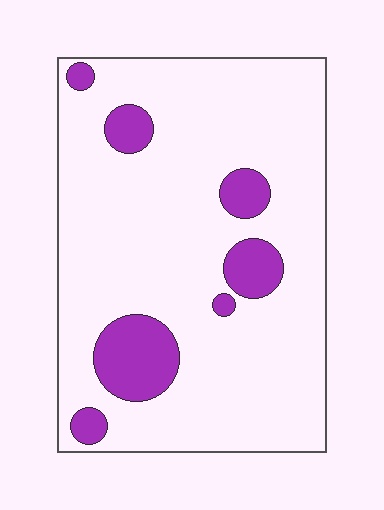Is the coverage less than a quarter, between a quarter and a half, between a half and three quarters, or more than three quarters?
Less than a quarter.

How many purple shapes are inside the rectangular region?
7.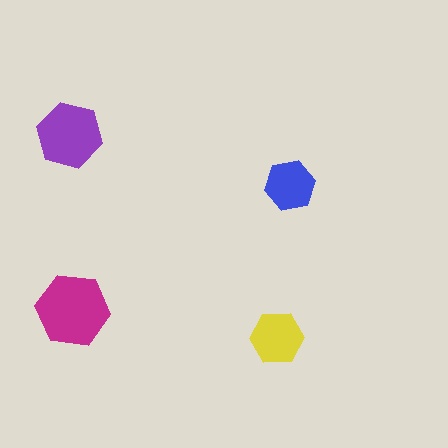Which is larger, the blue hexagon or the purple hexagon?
The purple one.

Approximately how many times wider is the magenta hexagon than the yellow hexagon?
About 1.5 times wider.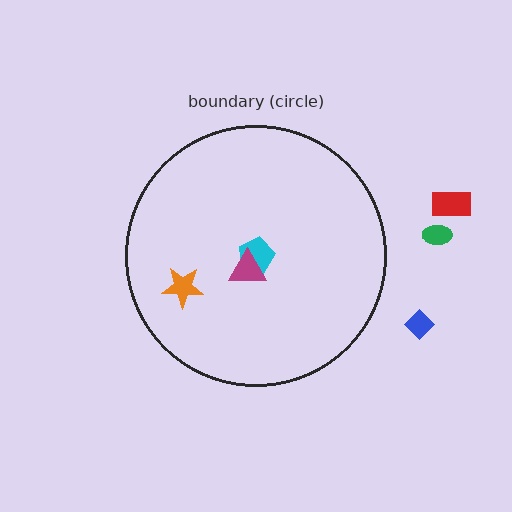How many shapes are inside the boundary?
3 inside, 3 outside.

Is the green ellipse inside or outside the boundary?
Outside.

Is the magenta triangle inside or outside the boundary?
Inside.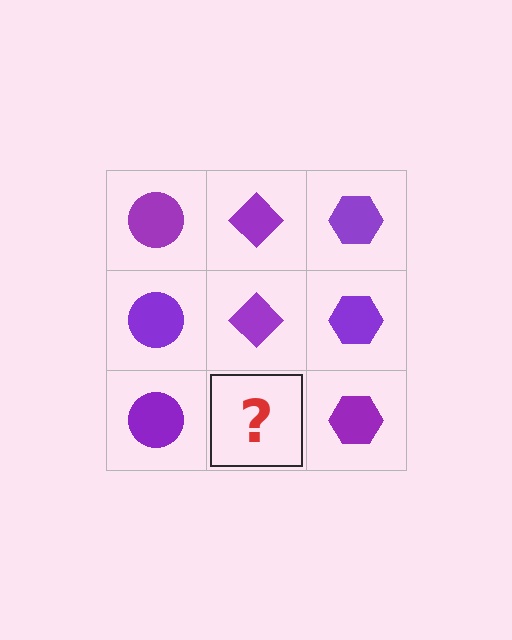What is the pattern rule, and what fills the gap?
The rule is that each column has a consistent shape. The gap should be filled with a purple diamond.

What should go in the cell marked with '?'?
The missing cell should contain a purple diamond.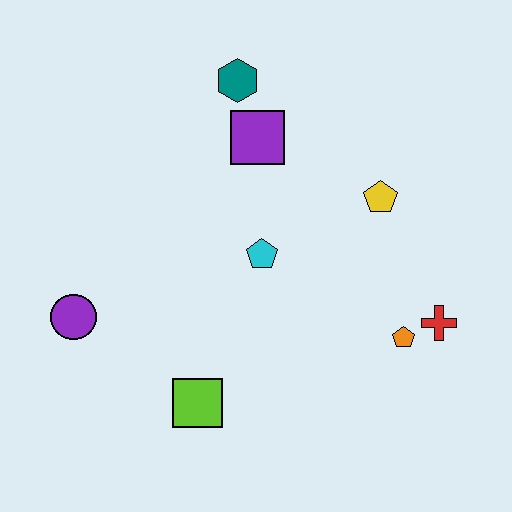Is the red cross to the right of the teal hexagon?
Yes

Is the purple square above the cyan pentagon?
Yes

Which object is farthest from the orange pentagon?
The purple circle is farthest from the orange pentagon.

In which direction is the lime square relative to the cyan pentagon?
The lime square is below the cyan pentagon.